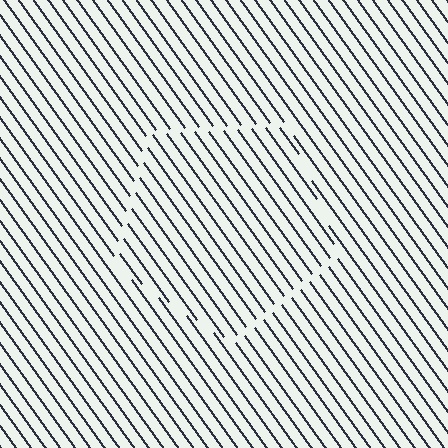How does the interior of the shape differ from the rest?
The interior of the shape contains the same grating, shifted by half a period — the contour is defined by the phase discontinuity where line-ends from the inner and outer gratings abut.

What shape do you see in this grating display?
An illusory pentagon. The interior of the shape contains the same grating, shifted by half a period — the contour is defined by the phase discontinuity where line-ends from the inner and outer gratings abut.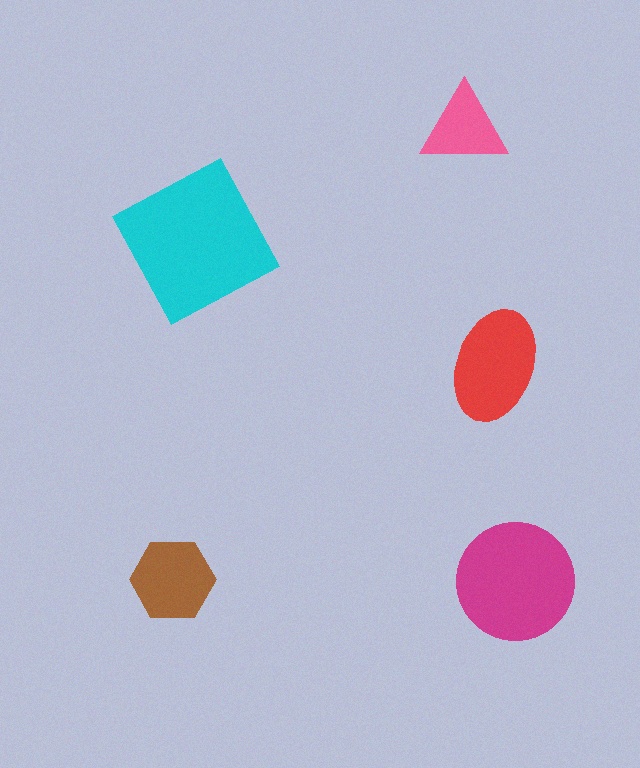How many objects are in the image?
There are 5 objects in the image.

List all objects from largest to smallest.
The cyan square, the magenta circle, the red ellipse, the brown hexagon, the pink triangle.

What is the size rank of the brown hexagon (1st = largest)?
4th.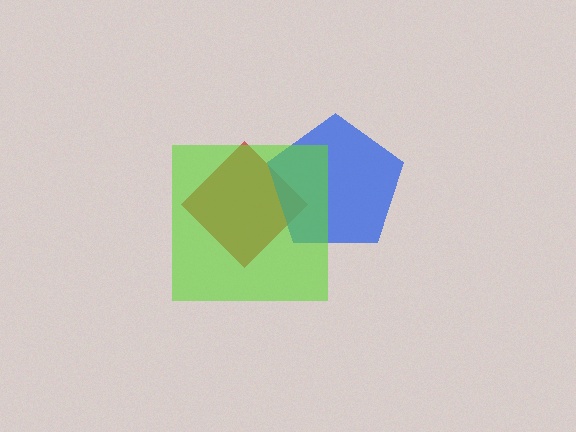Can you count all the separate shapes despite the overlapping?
Yes, there are 3 separate shapes.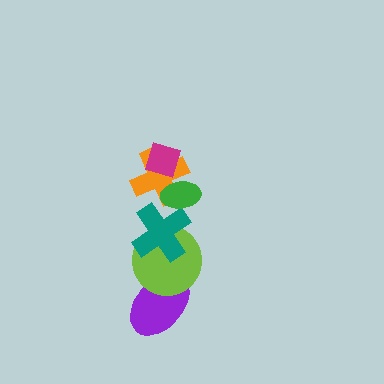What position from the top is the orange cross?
The orange cross is 3rd from the top.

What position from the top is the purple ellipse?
The purple ellipse is 6th from the top.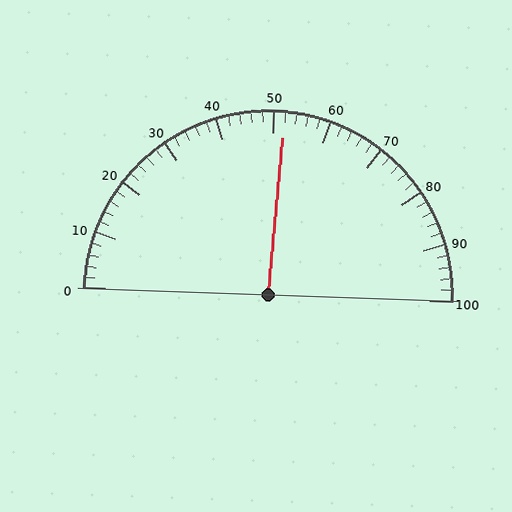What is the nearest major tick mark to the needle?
The nearest major tick mark is 50.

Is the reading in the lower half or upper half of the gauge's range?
The reading is in the upper half of the range (0 to 100).